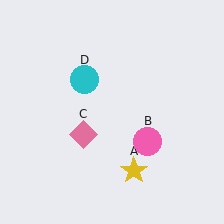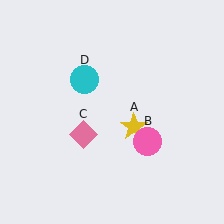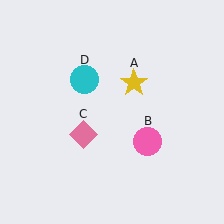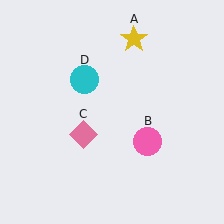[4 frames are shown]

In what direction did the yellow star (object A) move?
The yellow star (object A) moved up.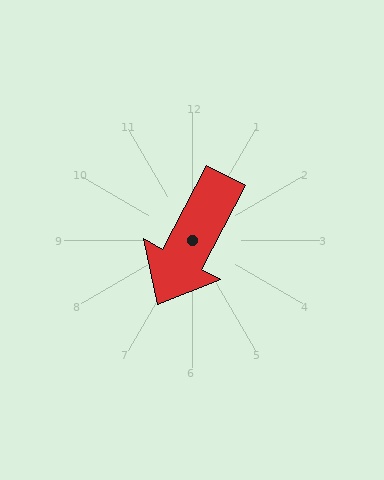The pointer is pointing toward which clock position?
Roughly 7 o'clock.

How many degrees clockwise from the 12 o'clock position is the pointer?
Approximately 208 degrees.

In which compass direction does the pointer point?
Southwest.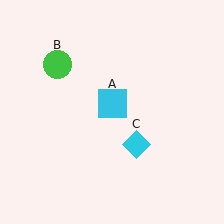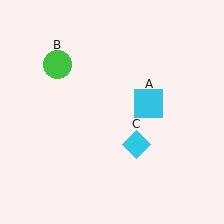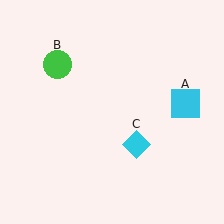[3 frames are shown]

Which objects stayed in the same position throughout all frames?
Green circle (object B) and cyan diamond (object C) remained stationary.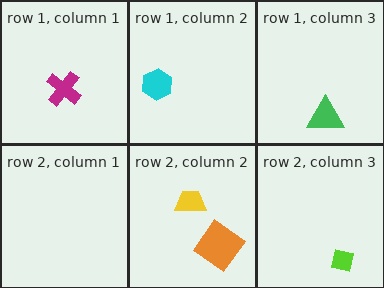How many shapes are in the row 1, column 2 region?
1.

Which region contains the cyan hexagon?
The row 1, column 2 region.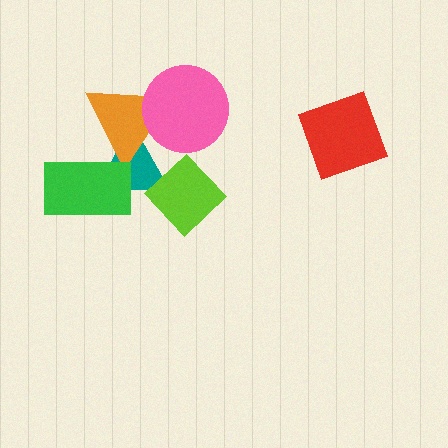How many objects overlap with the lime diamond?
1 object overlaps with the lime diamond.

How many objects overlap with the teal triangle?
3 objects overlap with the teal triangle.